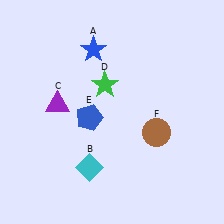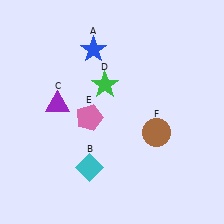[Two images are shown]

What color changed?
The pentagon (E) changed from blue in Image 1 to pink in Image 2.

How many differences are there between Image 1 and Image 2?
There is 1 difference between the two images.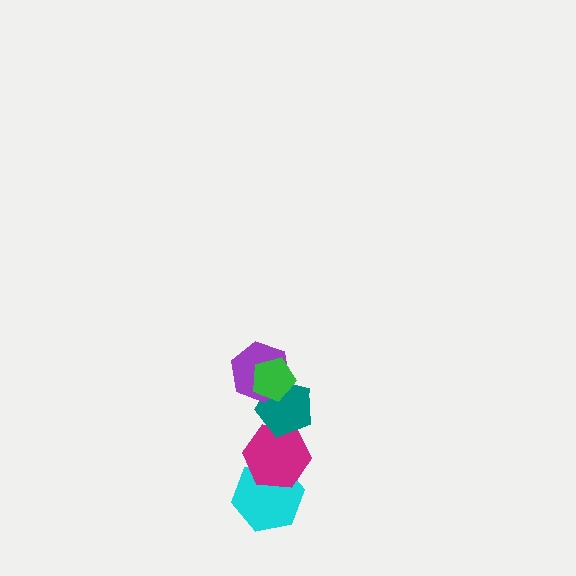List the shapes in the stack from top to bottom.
From top to bottom: the green pentagon, the purple hexagon, the teal pentagon, the magenta hexagon, the cyan hexagon.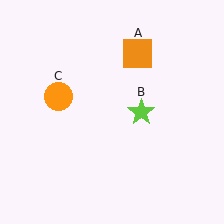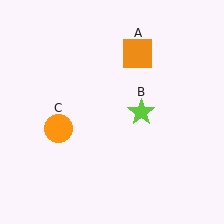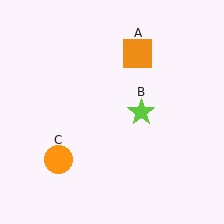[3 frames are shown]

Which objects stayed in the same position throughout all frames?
Orange square (object A) and lime star (object B) remained stationary.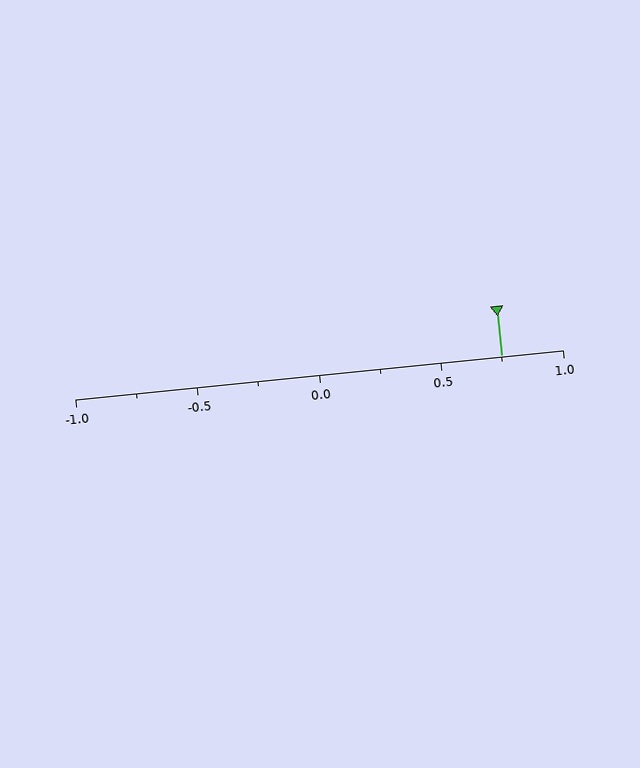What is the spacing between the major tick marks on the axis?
The major ticks are spaced 0.5 apart.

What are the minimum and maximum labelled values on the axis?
The axis runs from -1.0 to 1.0.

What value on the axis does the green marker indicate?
The marker indicates approximately 0.75.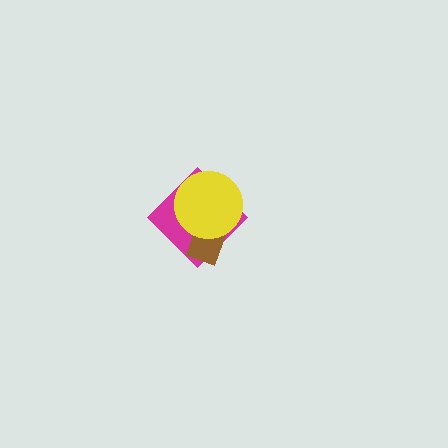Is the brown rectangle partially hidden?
Yes, it is partially covered by another shape.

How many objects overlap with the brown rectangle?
2 objects overlap with the brown rectangle.